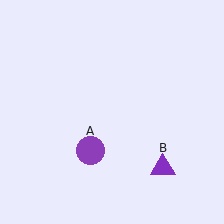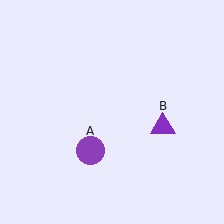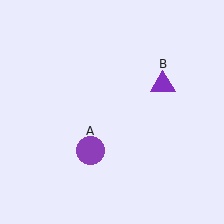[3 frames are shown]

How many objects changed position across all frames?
1 object changed position: purple triangle (object B).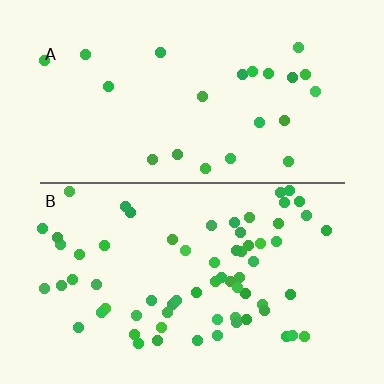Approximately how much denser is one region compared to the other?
Approximately 2.9× — region B over region A.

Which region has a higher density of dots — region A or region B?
B (the bottom).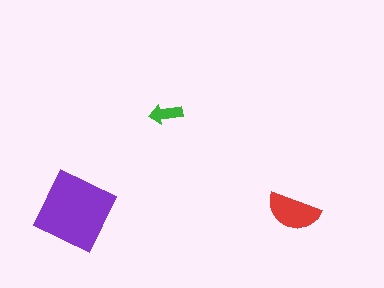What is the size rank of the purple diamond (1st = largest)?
1st.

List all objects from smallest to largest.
The green arrow, the red semicircle, the purple diamond.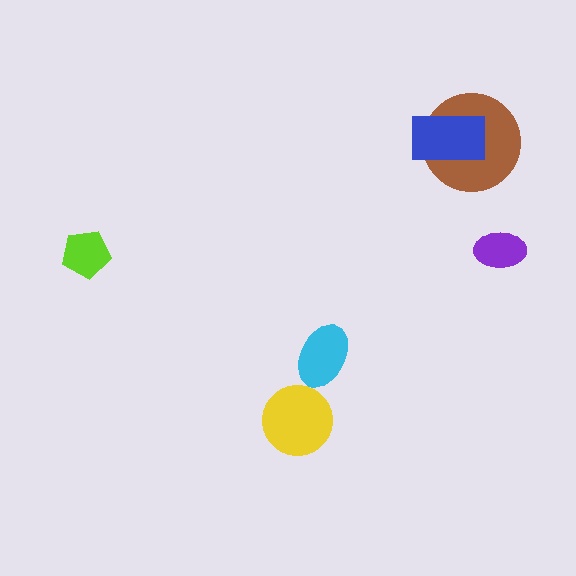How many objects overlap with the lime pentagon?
0 objects overlap with the lime pentagon.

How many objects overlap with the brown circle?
1 object overlaps with the brown circle.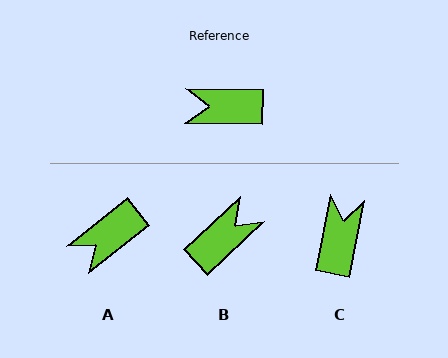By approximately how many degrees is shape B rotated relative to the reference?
Approximately 136 degrees clockwise.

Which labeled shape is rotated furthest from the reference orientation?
B, about 136 degrees away.